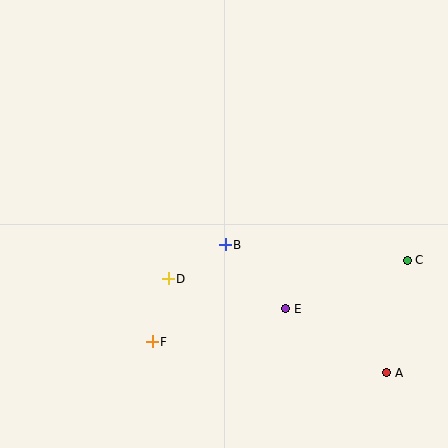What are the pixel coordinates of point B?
Point B is at (225, 245).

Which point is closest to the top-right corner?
Point C is closest to the top-right corner.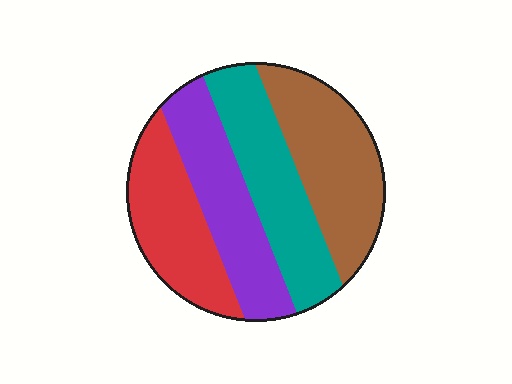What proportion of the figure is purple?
Purple covers roughly 25% of the figure.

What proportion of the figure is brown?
Brown covers around 30% of the figure.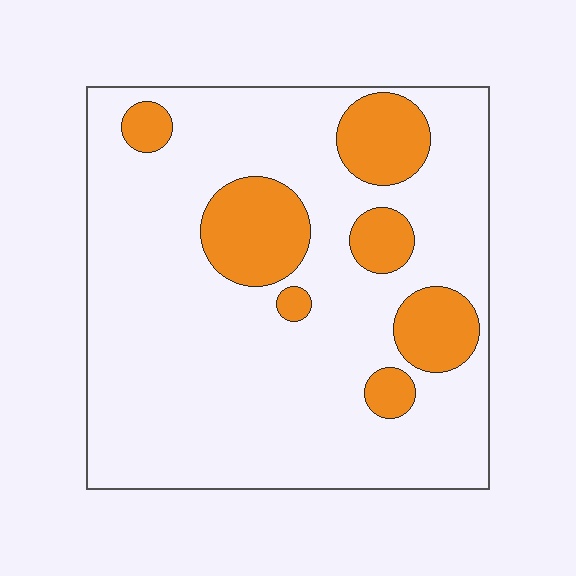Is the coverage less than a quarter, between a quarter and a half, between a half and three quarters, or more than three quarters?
Less than a quarter.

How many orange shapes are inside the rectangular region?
7.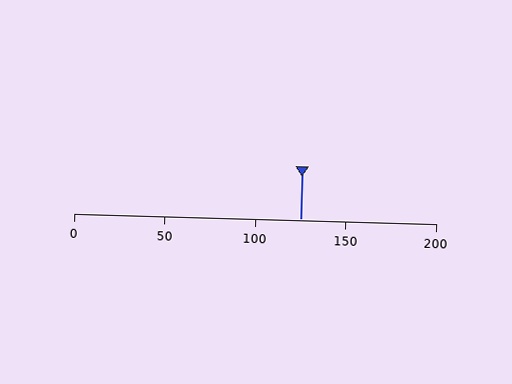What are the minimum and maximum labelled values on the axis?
The axis runs from 0 to 200.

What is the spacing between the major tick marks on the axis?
The major ticks are spaced 50 apart.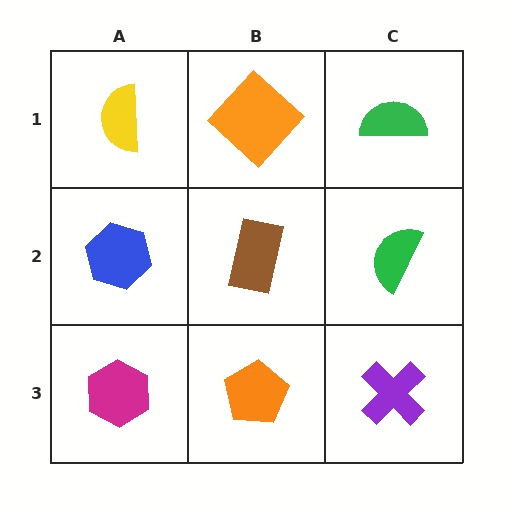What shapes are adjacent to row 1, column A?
A blue hexagon (row 2, column A), an orange diamond (row 1, column B).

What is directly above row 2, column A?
A yellow semicircle.